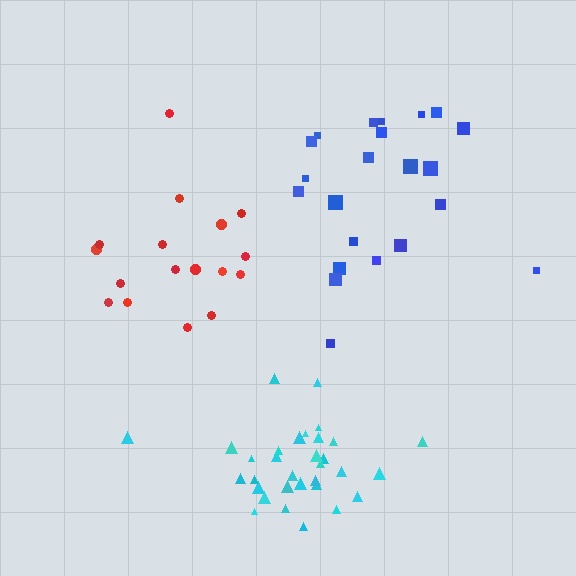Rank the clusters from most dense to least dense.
cyan, red, blue.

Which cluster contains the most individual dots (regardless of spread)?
Cyan (32).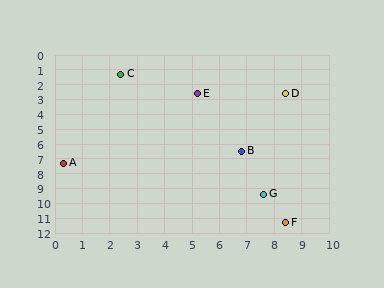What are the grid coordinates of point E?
Point E is at approximately (5.2, 2.6).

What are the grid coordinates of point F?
Point F is at approximately (8.4, 11.3).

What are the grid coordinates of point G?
Point G is at approximately (7.6, 9.4).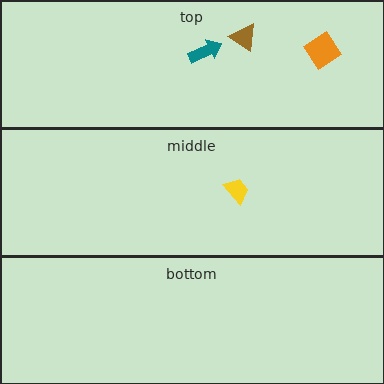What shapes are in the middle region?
The yellow trapezoid.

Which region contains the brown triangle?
The top region.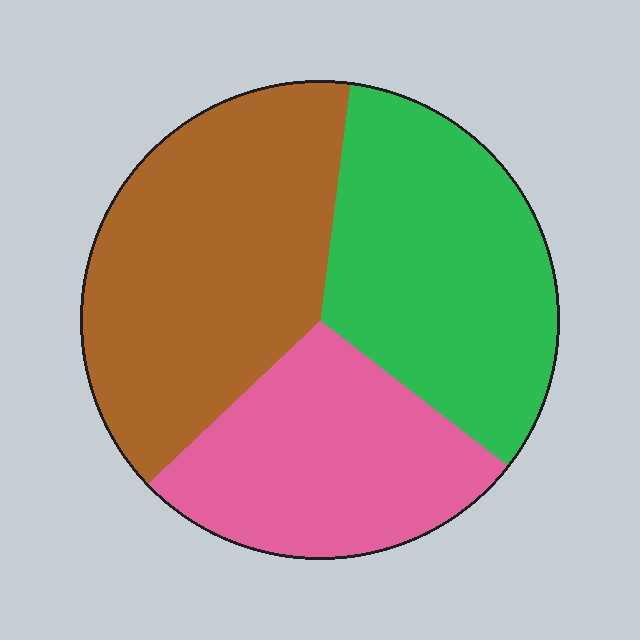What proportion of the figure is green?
Green covers 33% of the figure.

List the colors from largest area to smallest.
From largest to smallest: brown, green, pink.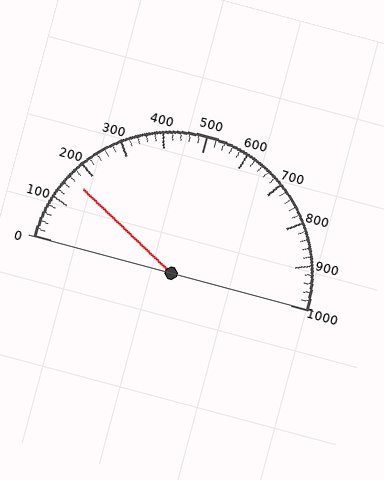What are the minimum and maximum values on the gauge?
The gauge ranges from 0 to 1000.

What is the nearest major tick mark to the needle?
The nearest major tick mark is 200.